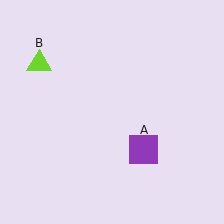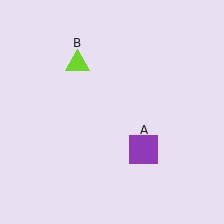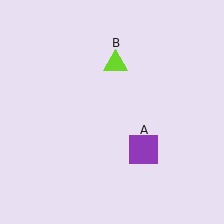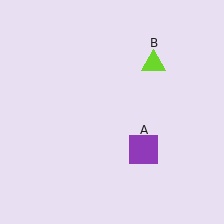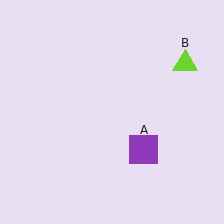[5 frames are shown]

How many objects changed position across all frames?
1 object changed position: lime triangle (object B).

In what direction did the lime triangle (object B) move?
The lime triangle (object B) moved right.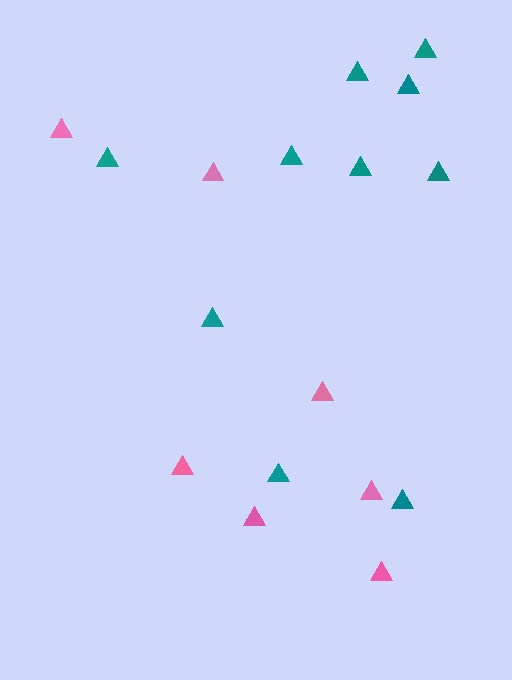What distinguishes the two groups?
There are 2 groups: one group of pink triangles (7) and one group of teal triangles (10).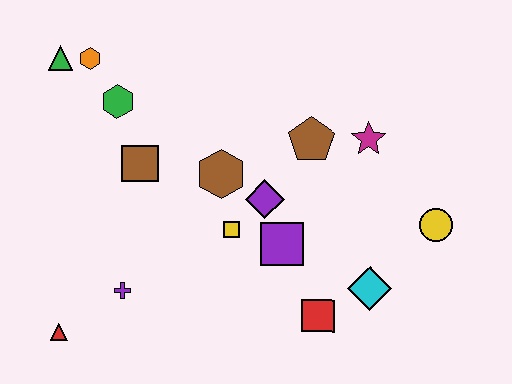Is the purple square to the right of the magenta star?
No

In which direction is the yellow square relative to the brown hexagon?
The yellow square is below the brown hexagon.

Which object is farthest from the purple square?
The green triangle is farthest from the purple square.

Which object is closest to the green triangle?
The orange hexagon is closest to the green triangle.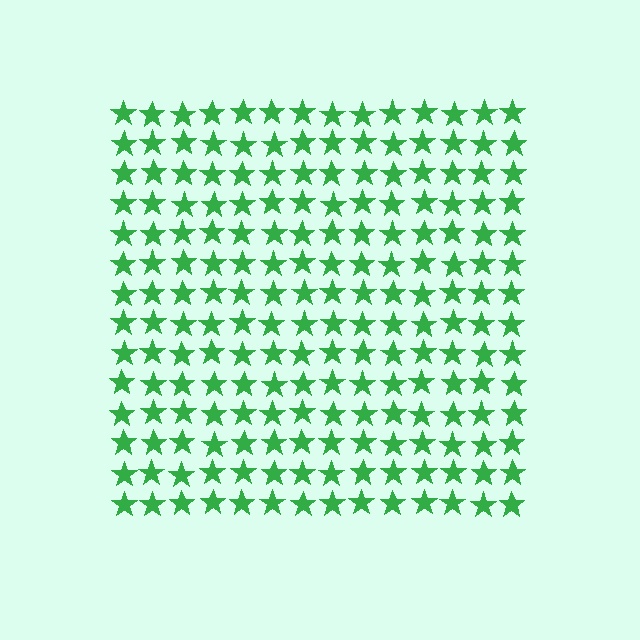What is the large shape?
The large shape is a square.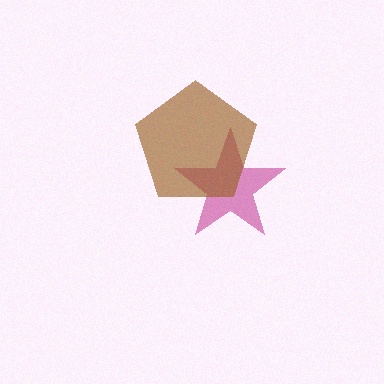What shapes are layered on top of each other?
The layered shapes are: a magenta star, a brown pentagon.